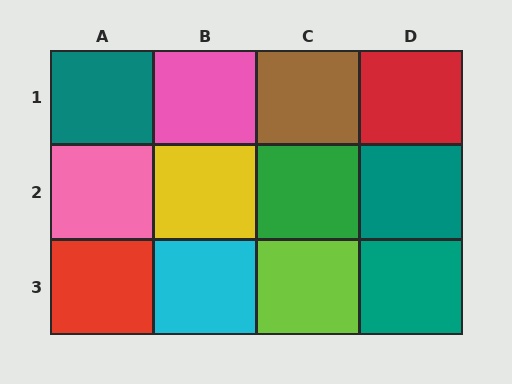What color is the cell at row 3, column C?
Lime.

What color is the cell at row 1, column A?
Teal.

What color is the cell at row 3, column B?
Cyan.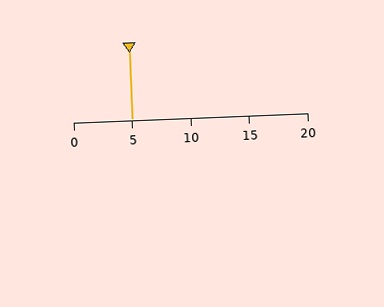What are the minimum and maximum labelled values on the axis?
The axis runs from 0 to 20.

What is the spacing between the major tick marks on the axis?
The major ticks are spaced 5 apart.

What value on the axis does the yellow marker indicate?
The marker indicates approximately 5.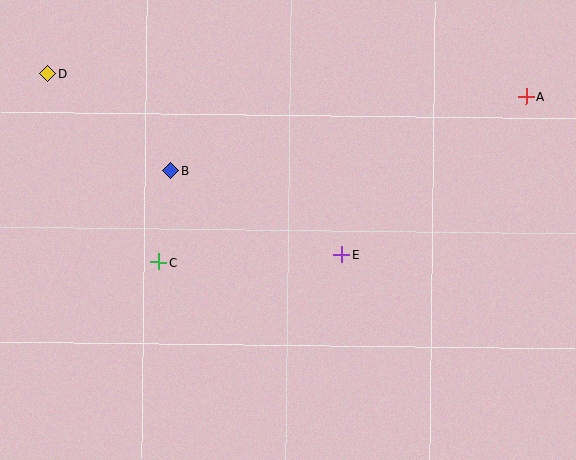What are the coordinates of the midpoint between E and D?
The midpoint between E and D is at (194, 164).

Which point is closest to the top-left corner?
Point D is closest to the top-left corner.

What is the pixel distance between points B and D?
The distance between B and D is 156 pixels.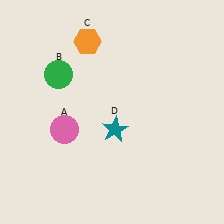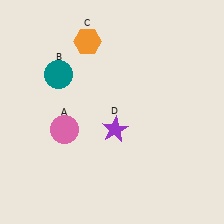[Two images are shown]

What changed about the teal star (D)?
In Image 1, D is teal. In Image 2, it changed to purple.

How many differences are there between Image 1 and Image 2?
There are 2 differences between the two images.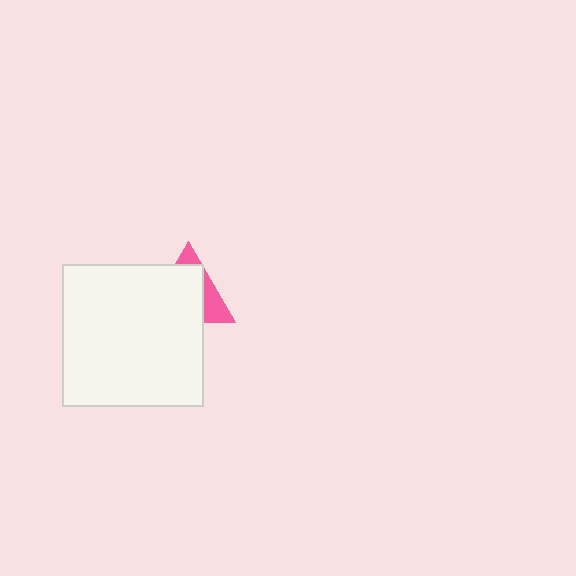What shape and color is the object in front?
The object in front is a white square.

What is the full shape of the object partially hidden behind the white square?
The partially hidden object is a pink triangle.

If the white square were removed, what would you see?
You would see the complete pink triangle.